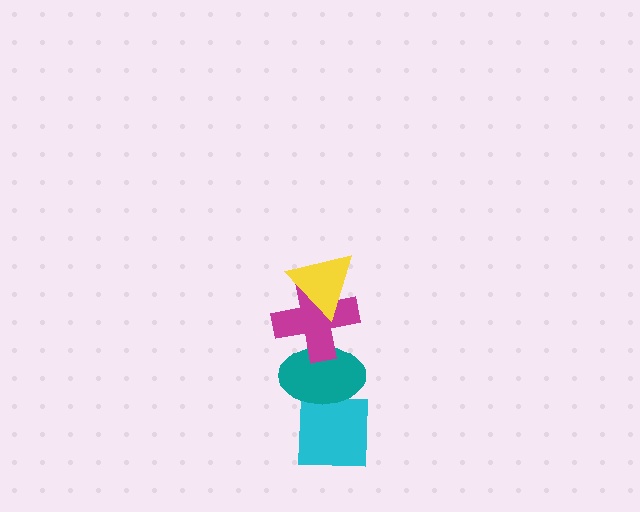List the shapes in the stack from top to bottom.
From top to bottom: the yellow triangle, the magenta cross, the teal ellipse, the cyan square.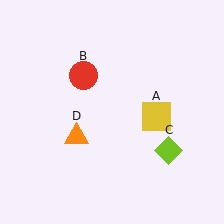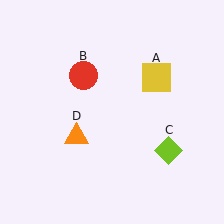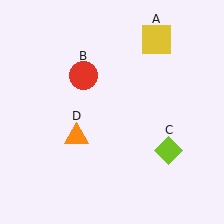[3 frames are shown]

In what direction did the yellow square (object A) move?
The yellow square (object A) moved up.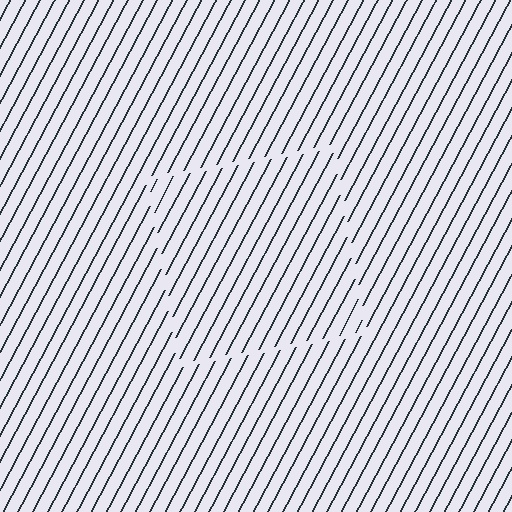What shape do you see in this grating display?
An illusory square. The interior of the shape contains the same grating, shifted by half a period — the contour is defined by the phase discontinuity where line-ends from the inner and outer gratings abut.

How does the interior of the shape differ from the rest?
The interior of the shape contains the same grating, shifted by half a period — the contour is defined by the phase discontinuity where line-ends from the inner and outer gratings abut.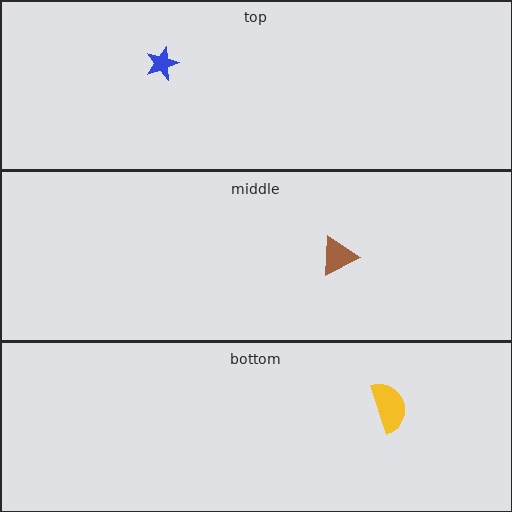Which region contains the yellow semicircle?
The bottom region.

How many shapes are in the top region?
1.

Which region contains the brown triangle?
The middle region.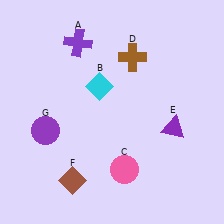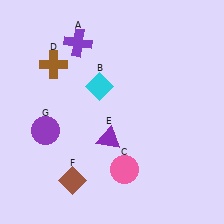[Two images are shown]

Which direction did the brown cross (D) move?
The brown cross (D) moved left.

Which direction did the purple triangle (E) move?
The purple triangle (E) moved left.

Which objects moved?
The objects that moved are: the brown cross (D), the purple triangle (E).